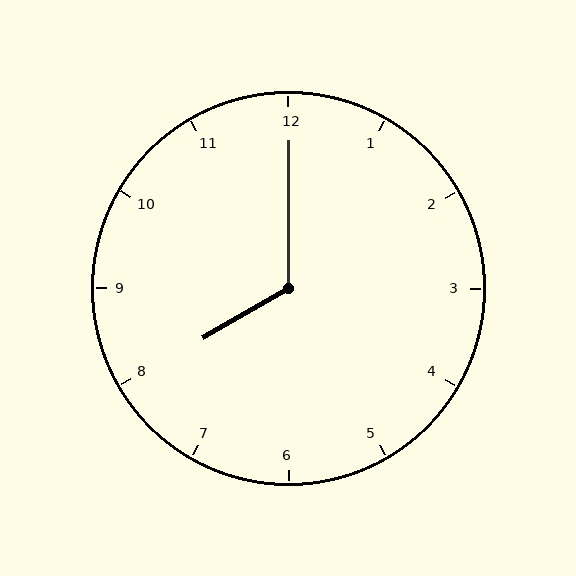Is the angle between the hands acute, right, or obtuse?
It is obtuse.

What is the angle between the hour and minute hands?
Approximately 120 degrees.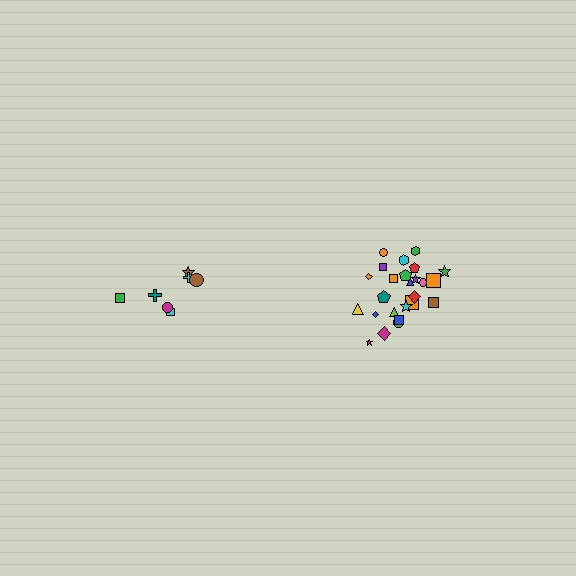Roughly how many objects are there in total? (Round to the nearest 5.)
Roughly 30 objects in total.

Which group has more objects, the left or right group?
The right group.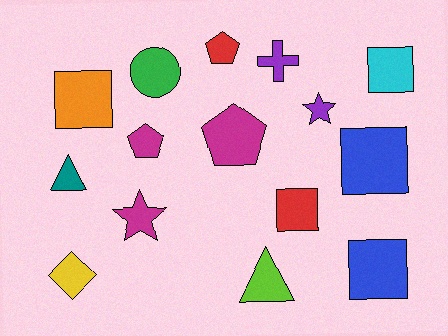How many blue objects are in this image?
There are 2 blue objects.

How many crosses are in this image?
There is 1 cross.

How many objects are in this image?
There are 15 objects.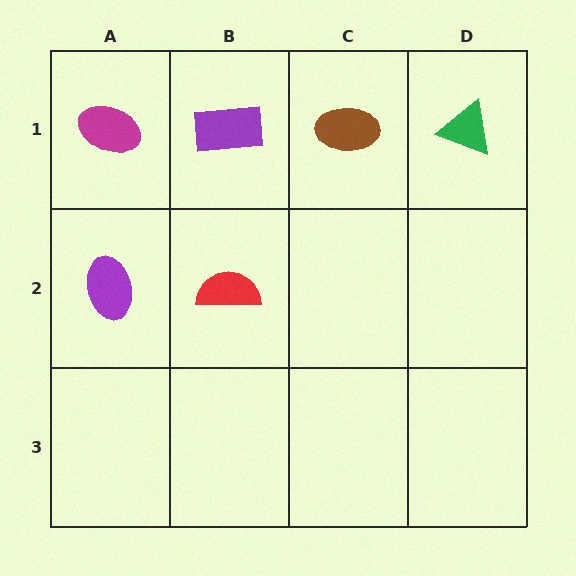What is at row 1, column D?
A green triangle.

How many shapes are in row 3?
0 shapes.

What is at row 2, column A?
A purple ellipse.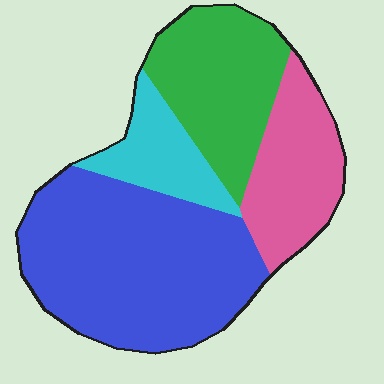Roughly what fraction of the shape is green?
Green takes up between a sixth and a third of the shape.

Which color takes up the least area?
Cyan, at roughly 10%.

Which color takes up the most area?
Blue, at roughly 45%.